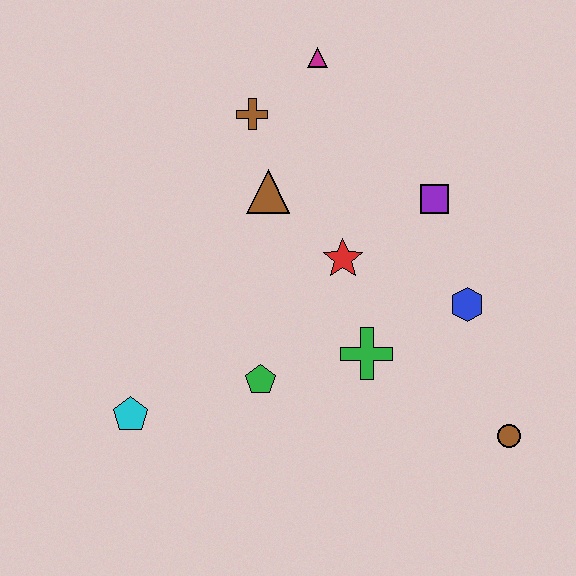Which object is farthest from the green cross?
The magenta triangle is farthest from the green cross.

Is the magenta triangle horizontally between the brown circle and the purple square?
No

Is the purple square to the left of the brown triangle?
No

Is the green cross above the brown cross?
No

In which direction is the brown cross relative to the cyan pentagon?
The brown cross is above the cyan pentagon.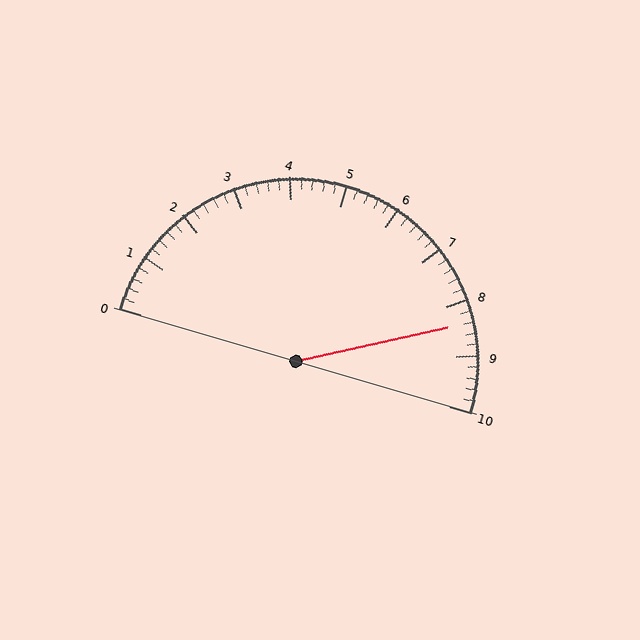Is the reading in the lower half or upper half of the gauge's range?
The reading is in the upper half of the range (0 to 10).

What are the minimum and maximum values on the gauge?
The gauge ranges from 0 to 10.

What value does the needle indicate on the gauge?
The needle indicates approximately 8.4.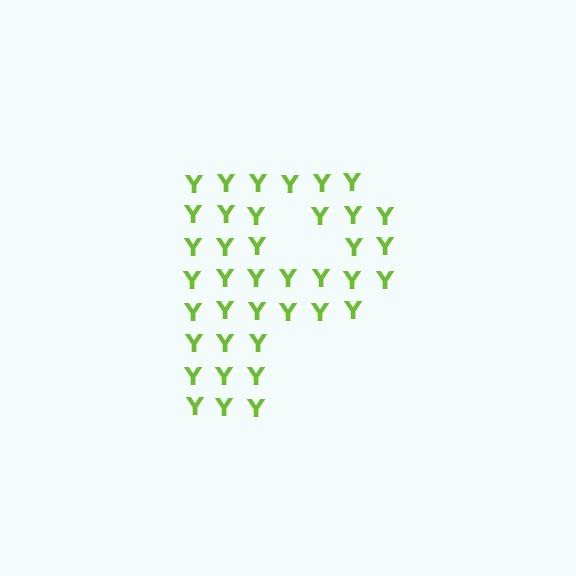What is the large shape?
The large shape is the letter P.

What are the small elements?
The small elements are letter Y's.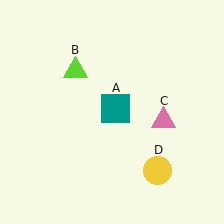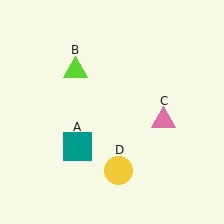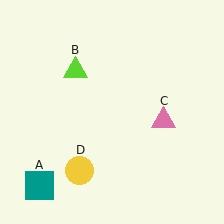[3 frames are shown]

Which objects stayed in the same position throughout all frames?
Lime triangle (object B) and pink triangle (object C) remained stationary.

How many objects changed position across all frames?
2 objects changed position: teal square (object A), yellow circle (object D).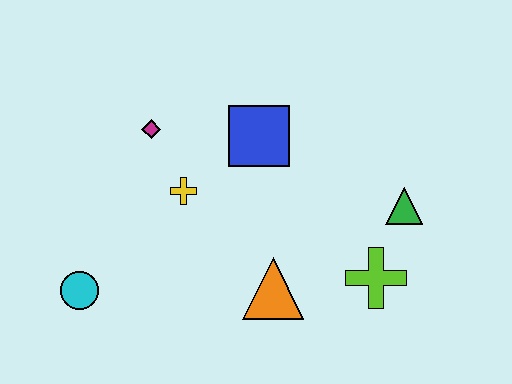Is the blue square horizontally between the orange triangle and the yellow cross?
Yes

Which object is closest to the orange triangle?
The lime cross is closest to the orange triangle.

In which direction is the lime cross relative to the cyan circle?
The lime cross is to the right of the cyan circle.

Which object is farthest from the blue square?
The cyan circle is farthest from the blue square.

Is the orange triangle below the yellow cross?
Yes